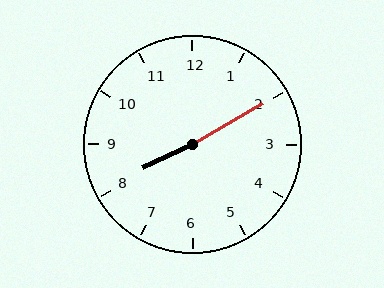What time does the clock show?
8:10.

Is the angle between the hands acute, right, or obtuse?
It is obtuse.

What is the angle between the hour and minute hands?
Approximately 175 degrees.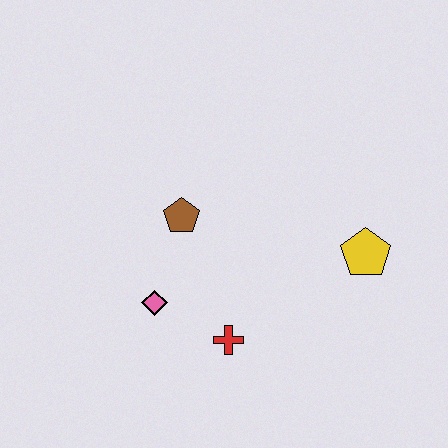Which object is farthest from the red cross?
The yellow pentagon is farthest from the red cross.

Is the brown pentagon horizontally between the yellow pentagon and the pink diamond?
Yes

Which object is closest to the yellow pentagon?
The red cross is closest to the yellow pentagon.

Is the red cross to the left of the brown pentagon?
No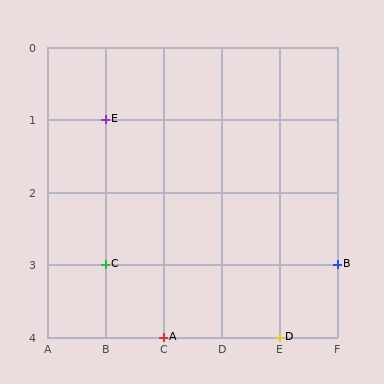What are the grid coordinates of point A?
Point A is at grid coordinates (C, 4).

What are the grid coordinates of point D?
Point D is at grid coordinates (E, 4).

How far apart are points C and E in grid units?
Points C and E are 2 rows apart.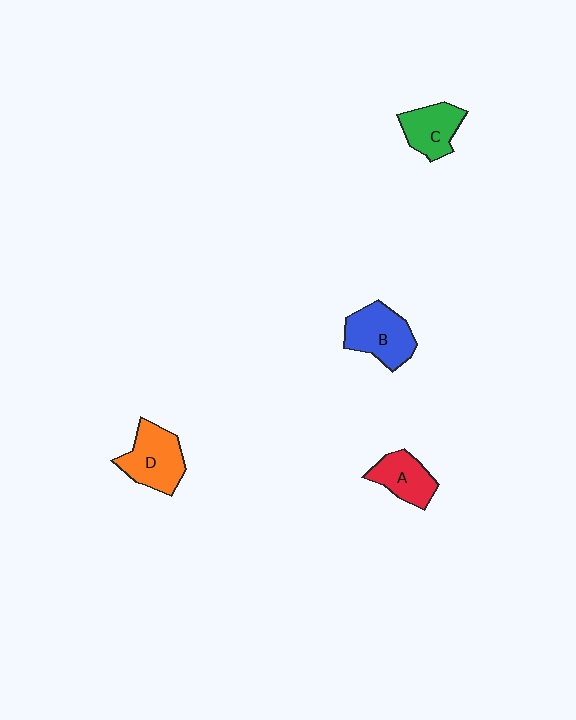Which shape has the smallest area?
Shape A (red).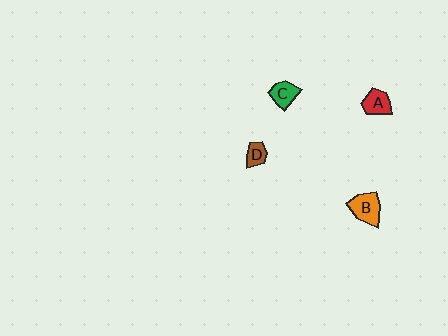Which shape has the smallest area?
Shape D (brown).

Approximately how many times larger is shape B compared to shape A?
Approximately 1.4 times.